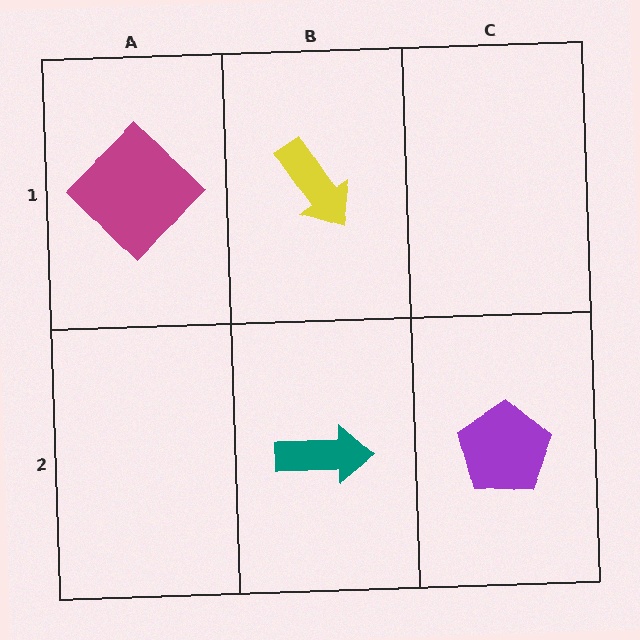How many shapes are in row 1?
2 shapes.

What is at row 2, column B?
A teal arrow.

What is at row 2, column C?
A purple pentagon.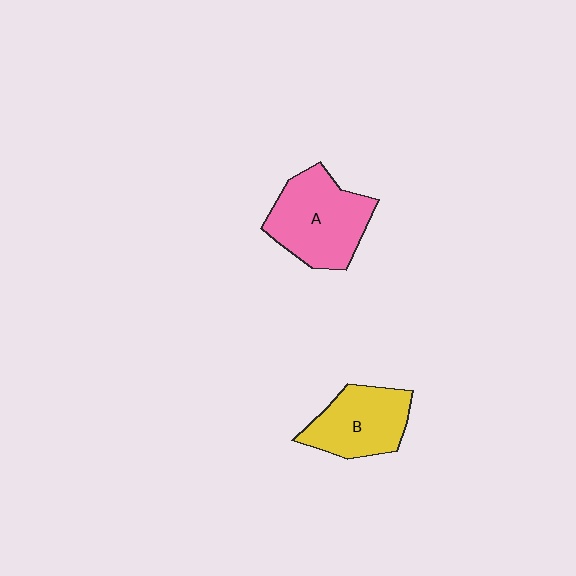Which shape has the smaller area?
Shape B (yellow).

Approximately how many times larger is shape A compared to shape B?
Approximately 1.3 times.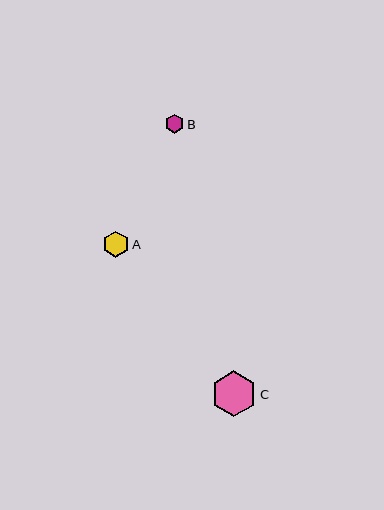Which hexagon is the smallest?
Hexagon B is the smallest with a size of approximately 19 pixels.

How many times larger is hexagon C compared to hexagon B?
Hexagon C is approximately 2.4 times the size of hexagon B.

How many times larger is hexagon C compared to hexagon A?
Hexagon C is approximately 1.8 times the size of hexagon A.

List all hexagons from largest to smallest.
From largest to smallest: C, A, B.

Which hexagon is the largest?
Hexagon C is the largest with a size of approximately 46 pixels.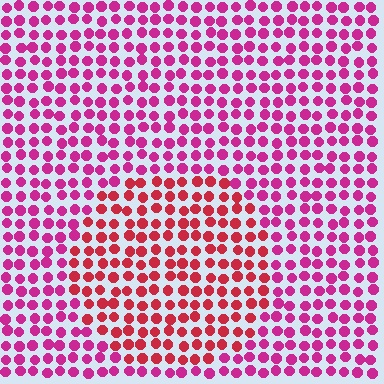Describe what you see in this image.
The image is filled with small magenta elements in a uniform arrangement. A circle-shaped region is visible where the elements are tinted to a slightly different hue, forming a subtle color boundary.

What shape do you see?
I see a circle.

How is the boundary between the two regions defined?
The boundary is defined purely by a slight shift in hue (about 30 degrees). Spacing, size, and orientation are identical on both sides.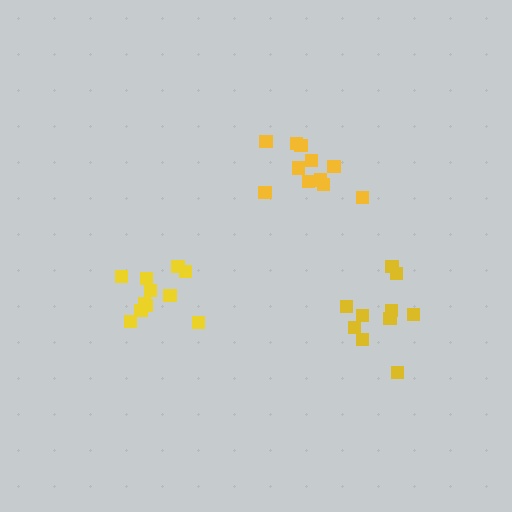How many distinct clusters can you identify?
There are 3 distinct clusters.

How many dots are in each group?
Group 1: 11 dots, Group 2: 10 dots, Group 3: 11 dots (32 total).